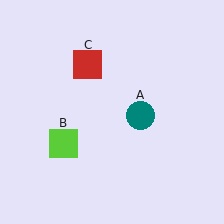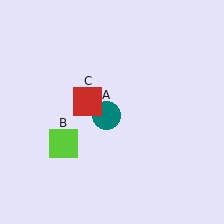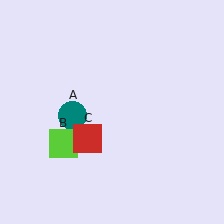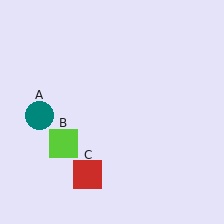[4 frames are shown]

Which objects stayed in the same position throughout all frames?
Lime square (object B) remained stationary.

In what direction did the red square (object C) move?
The red square (object C) moved down.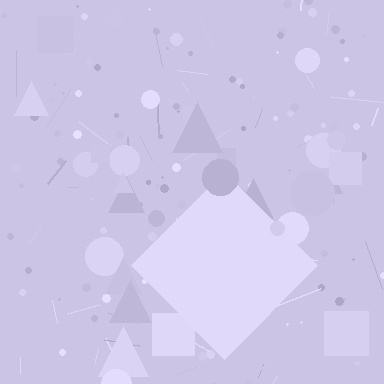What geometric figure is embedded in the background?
A diamond is embedded in the background.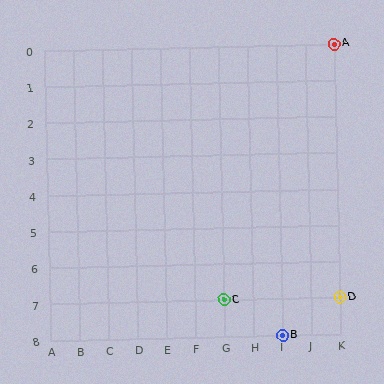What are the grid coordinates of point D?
Point D is at grid coordinates (K, 7).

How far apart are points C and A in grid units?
Points C and A are 4 columns and 7 rows apart (about 8.1 grid units diagonally).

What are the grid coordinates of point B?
Point B is at grid coordinates (I, 8).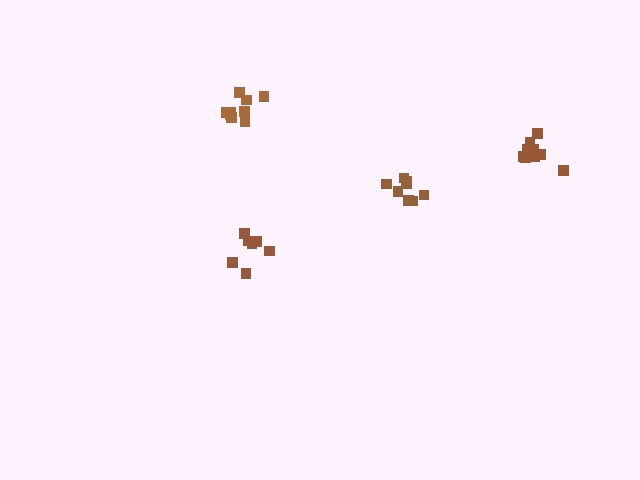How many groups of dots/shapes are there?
There are 4 groups.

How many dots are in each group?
Group 1: 7 dots, Group 2: 8 dots, Group 3: 9 dots, Group 4: 9 dots (33 total).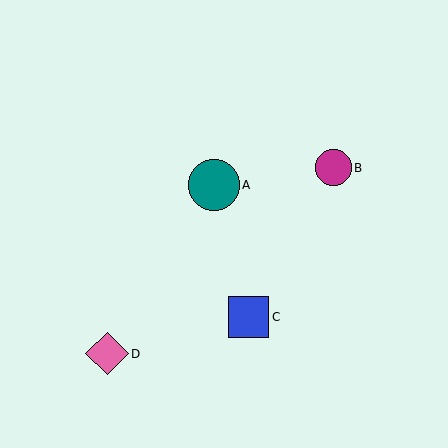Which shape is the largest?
The teal circle (labeled A) is the largest.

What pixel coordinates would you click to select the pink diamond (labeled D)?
Click at (107, 354) to select the pink diamond D.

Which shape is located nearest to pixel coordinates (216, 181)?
The teal circle (labeled A) at (214, 185) is nearest to that location.